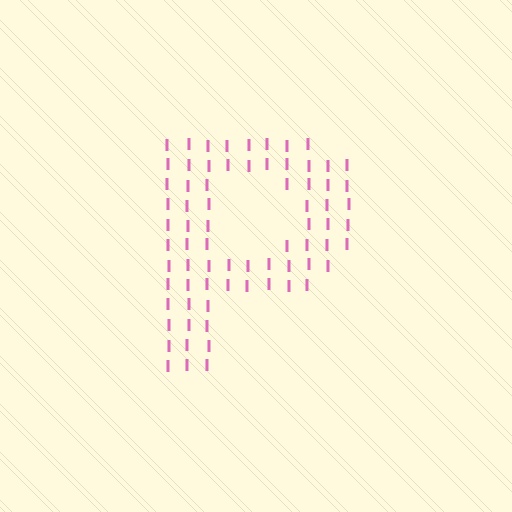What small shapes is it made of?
It is made of small letter I's.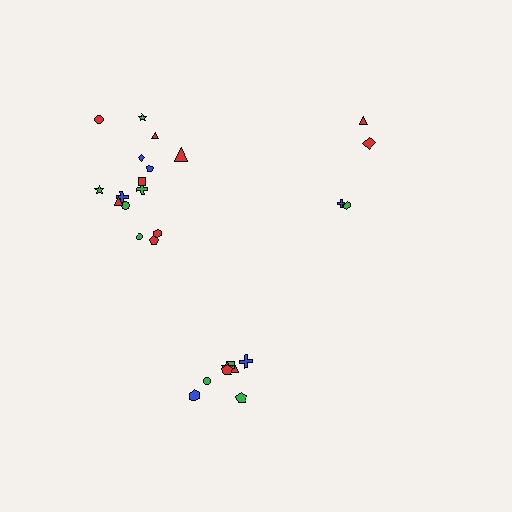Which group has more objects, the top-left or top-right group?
The top-left group.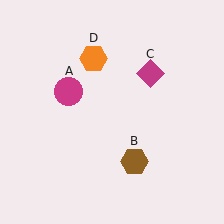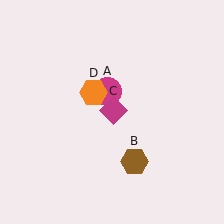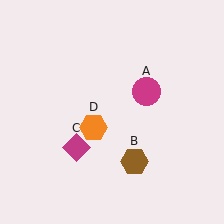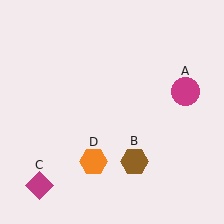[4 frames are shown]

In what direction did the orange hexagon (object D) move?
The orange hexagon (object D) moved down.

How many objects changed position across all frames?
3 objects changed position: magenta circle (object A), magenta diamond (object C), orange hexagon (object D).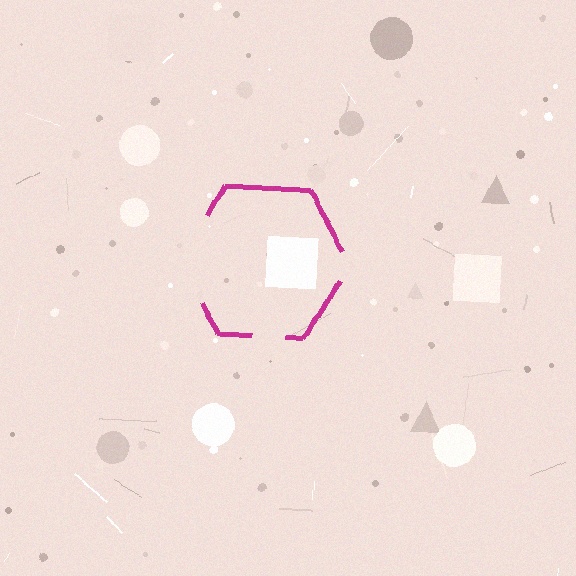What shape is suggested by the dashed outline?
The dashed outline suggests a hexagon.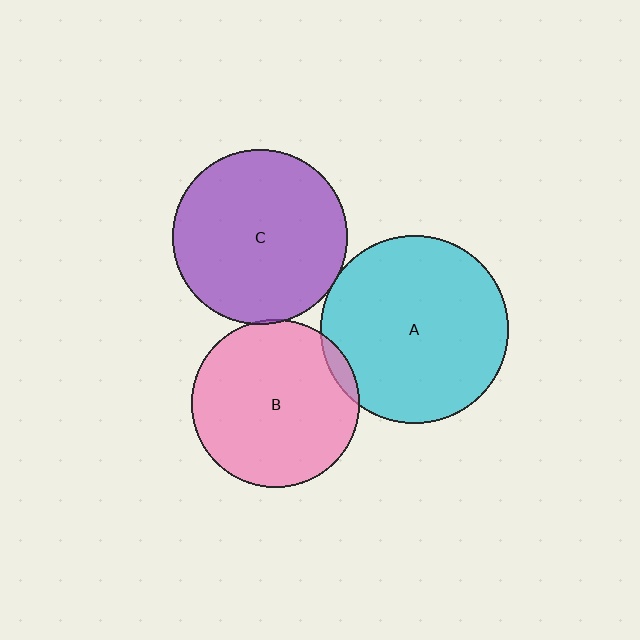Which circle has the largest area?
Circle A (cyan).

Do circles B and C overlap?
Yes.